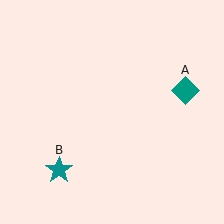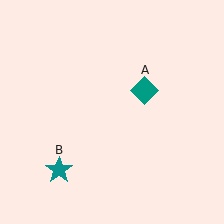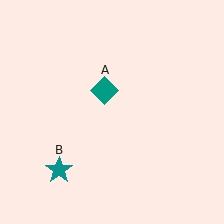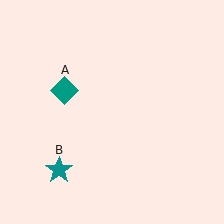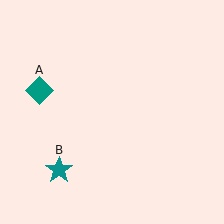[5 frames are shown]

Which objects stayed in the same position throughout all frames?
Teal star (object B) remained stationary.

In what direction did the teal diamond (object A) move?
The teal diamond (object A) moved left.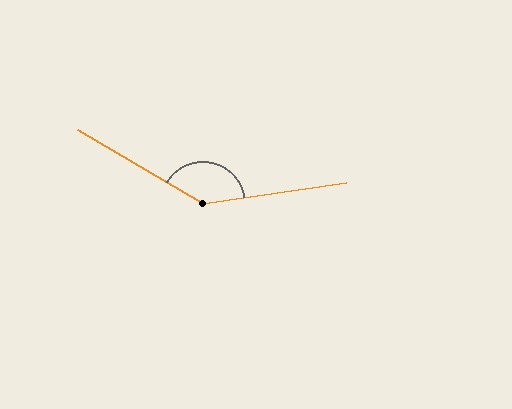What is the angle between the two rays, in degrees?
Approximately 141 degrees.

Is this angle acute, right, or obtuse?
It is obtuse.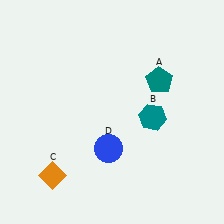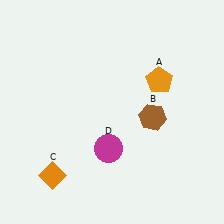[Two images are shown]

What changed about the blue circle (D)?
In Image 1, D is blue. In Image 2, it changed to magenta.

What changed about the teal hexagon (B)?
In Image 1, B is teal. In Image 2, it changed to brown.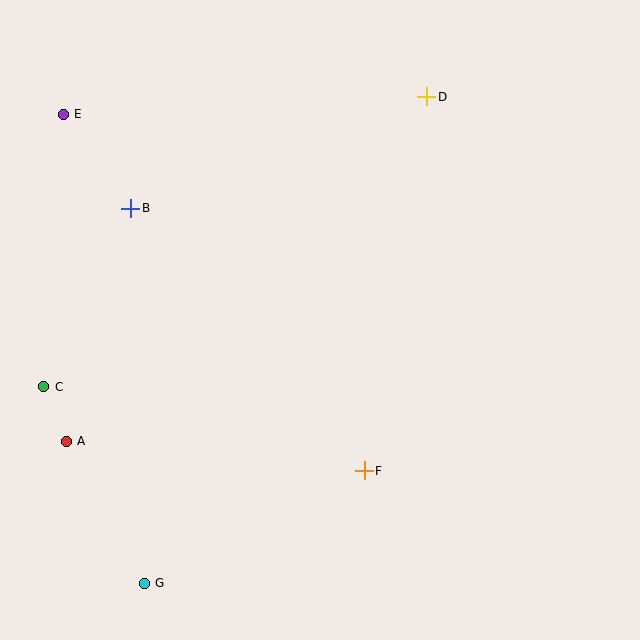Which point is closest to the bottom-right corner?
Point F is closest to the bottom-right corner.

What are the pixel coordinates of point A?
Point A is at (66, 441).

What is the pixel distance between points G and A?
The distance between G and A is 162 pixels.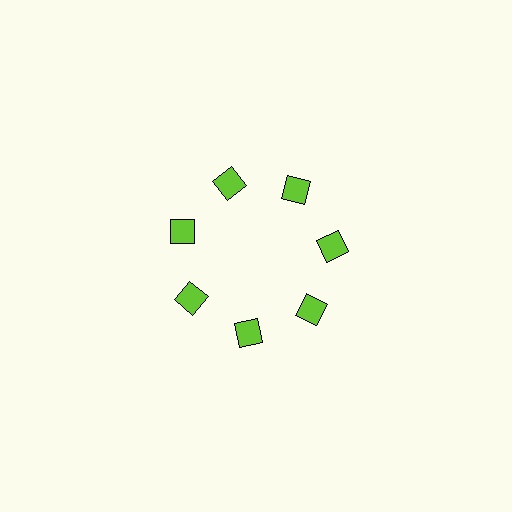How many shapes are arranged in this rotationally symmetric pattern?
There are 7 shapes, arranged in 7 groups of 1.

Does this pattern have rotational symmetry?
Yes, this pattern has 7-fold rotational symmetry. It looks the same after rotating 51 degrees around the center.